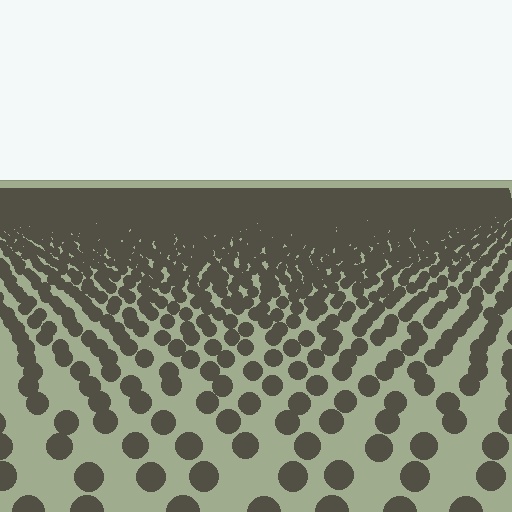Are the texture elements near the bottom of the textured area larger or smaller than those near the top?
Larger. Near the bottom, elements are closer to the viewer and appear at a bigger on-screen size.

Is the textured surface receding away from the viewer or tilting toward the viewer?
The surface is receding away from the viewer. Texture elements get smaller and denser toward the top.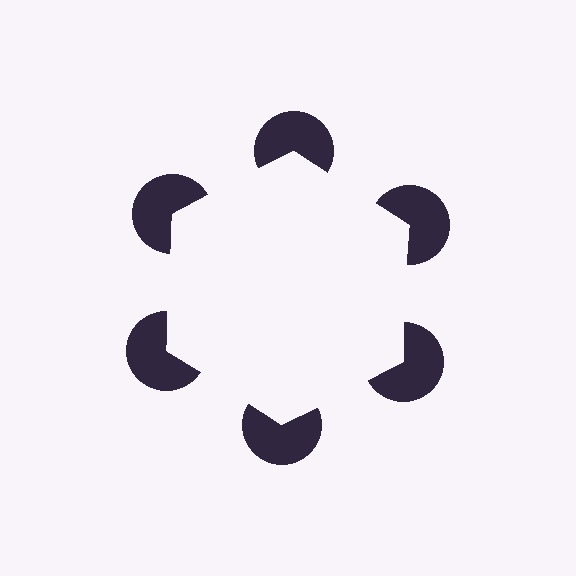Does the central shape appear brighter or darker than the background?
It typically appears slightly brighter than the background, even though no actual brightness change is drawn.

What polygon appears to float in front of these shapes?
An illusory hexagon — its edges are inferred from the aligned wedge cuts in the pac-man discs, not physically drawn.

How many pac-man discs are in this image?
There are 6 — one at each vertex of the illusory hexagon.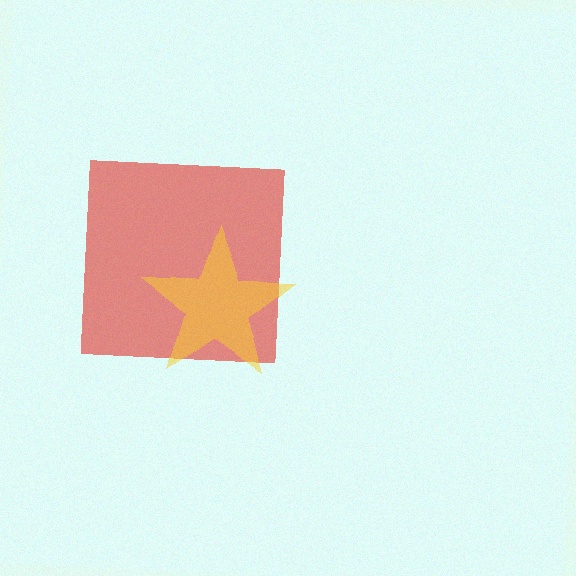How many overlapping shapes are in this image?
There are 2 overlapping shapes in the image.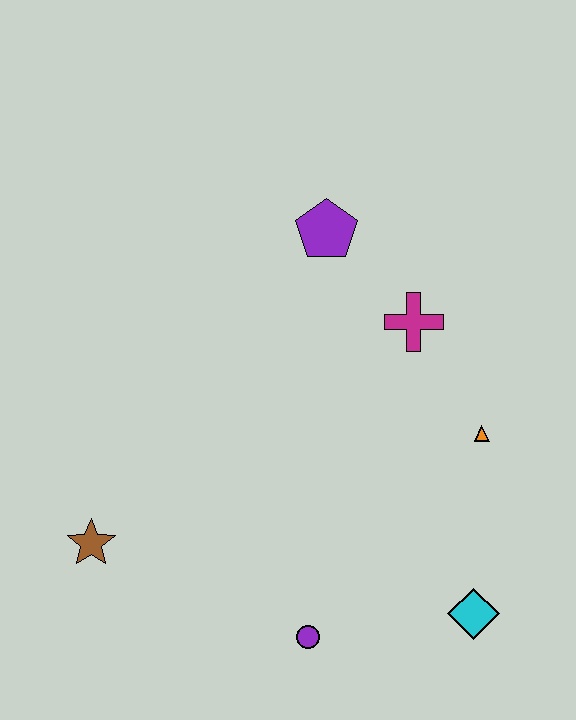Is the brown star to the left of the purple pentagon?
Yes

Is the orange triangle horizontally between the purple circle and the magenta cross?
No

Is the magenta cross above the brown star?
Yes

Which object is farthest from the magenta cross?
The brown star is farthest from the magenta cross.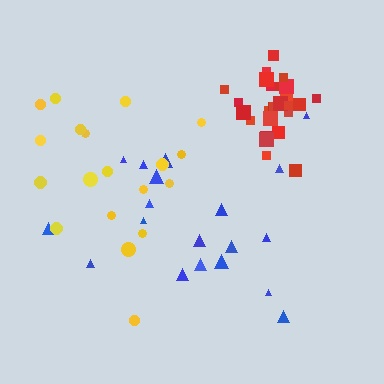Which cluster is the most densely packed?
Red.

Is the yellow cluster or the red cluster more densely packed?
Red.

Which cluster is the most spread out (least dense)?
Yellow.